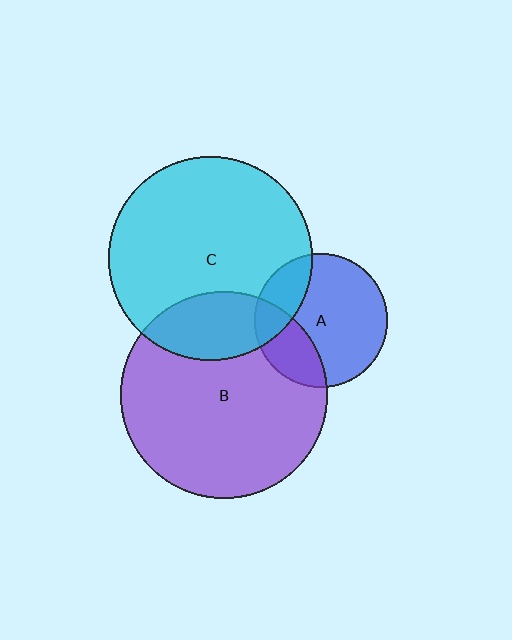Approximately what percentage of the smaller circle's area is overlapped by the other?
Approximately 20%.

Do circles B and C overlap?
Yes.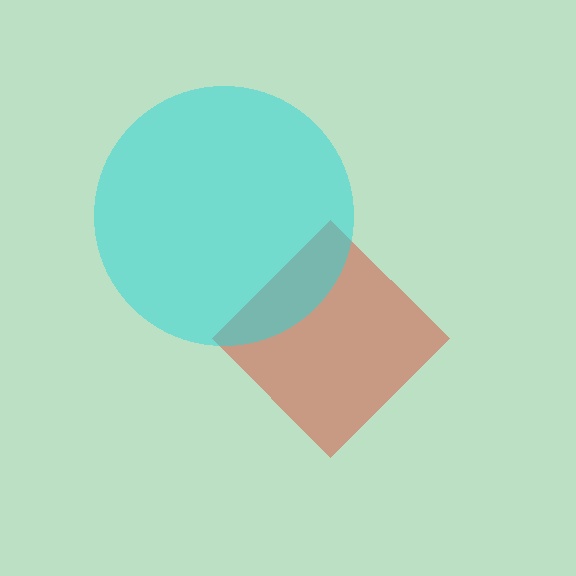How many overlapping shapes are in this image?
There are 2 overlapping shapes in the image.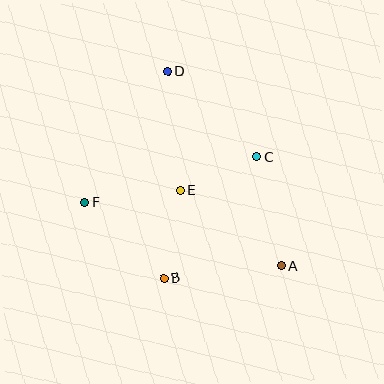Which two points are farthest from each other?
Points A and D are farthest from each other.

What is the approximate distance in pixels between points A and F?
The distance between A and F is approximately 207 pixels.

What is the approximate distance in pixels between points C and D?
The distance between C and D is approximately 123 pixels.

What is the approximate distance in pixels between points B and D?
The distance between B and D is approximately 207 pixels.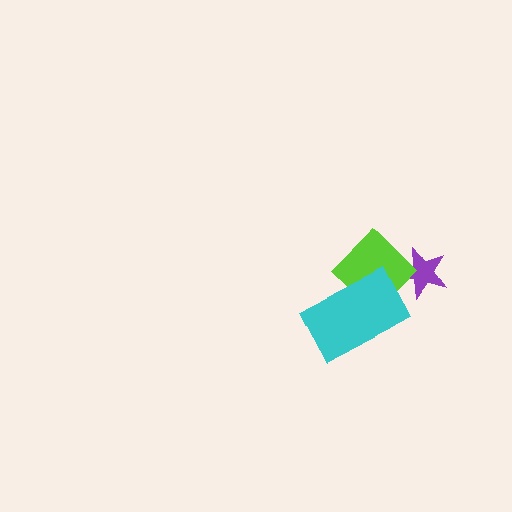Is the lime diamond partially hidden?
Yes, it is partially covered by another shape.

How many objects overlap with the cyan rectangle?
1 object overlaps with the cyan rectangle.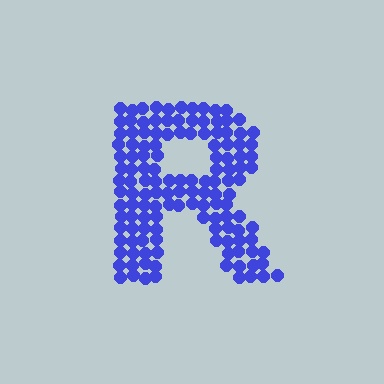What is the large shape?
The large shape is the letter R.